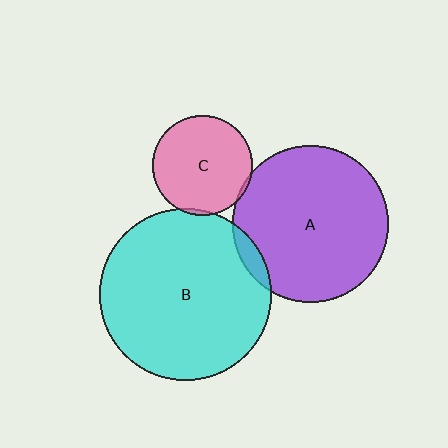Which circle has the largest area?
Circle B (cyan).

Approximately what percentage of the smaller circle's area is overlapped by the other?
Approximately 5%.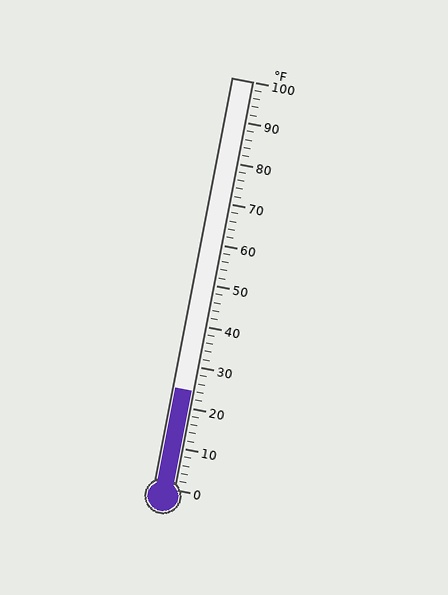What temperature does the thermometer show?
The thermometer shows approximately 24°F.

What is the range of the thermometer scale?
The thermometer scale ranges from 0°F to 100°F.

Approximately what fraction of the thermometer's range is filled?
The thermometer is filled to approximately 25% of its range.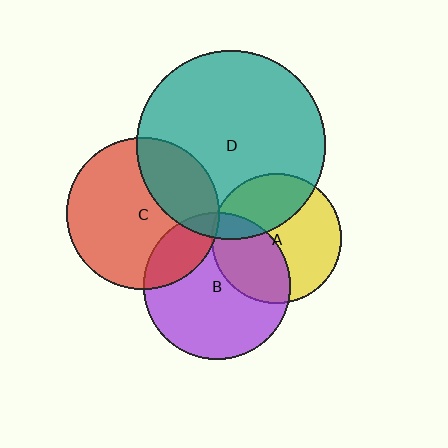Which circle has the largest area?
Circle D (teal).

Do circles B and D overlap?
Yes.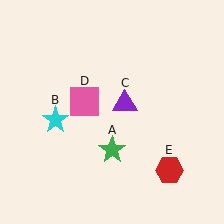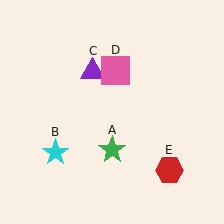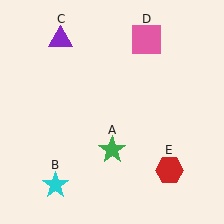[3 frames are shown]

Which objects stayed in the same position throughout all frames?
Green star (object A) and red hexagon (object E) remained stationary.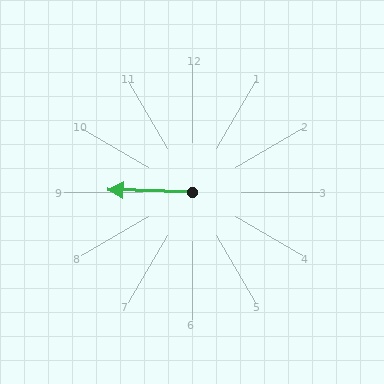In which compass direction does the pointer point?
West.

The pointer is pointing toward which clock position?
Roughly 9 o'clock.